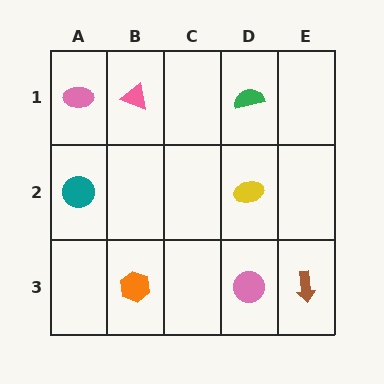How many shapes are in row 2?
2 shapes.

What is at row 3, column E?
A brown arrow.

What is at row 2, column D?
A yellow ellipse.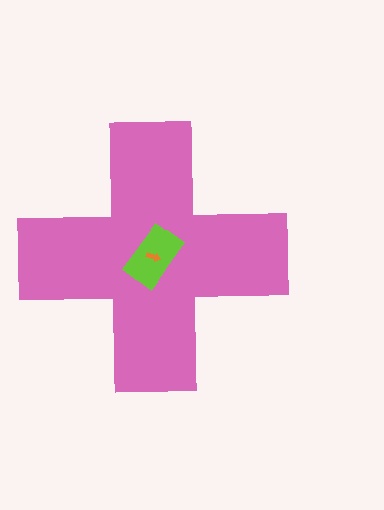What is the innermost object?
The orange arrow.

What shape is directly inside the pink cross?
The lime rectangle.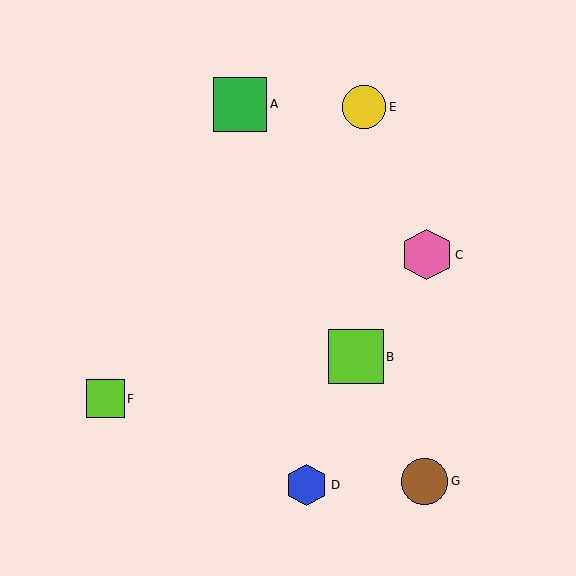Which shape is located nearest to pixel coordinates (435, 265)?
The pink hexagon (labeled C) at (427, 255) is nearest to that location.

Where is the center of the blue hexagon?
The center of the blue hexagon is at (307, 485).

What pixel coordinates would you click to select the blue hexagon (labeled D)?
Click at (307, 485) to select the blue hexagon D.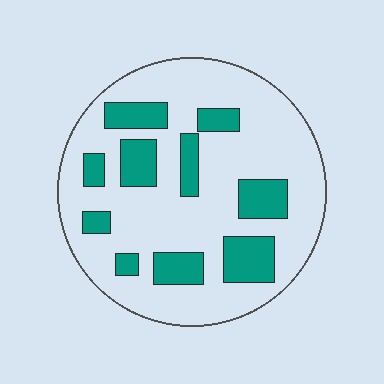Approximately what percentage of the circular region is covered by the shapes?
Approximately 25%.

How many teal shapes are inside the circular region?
10.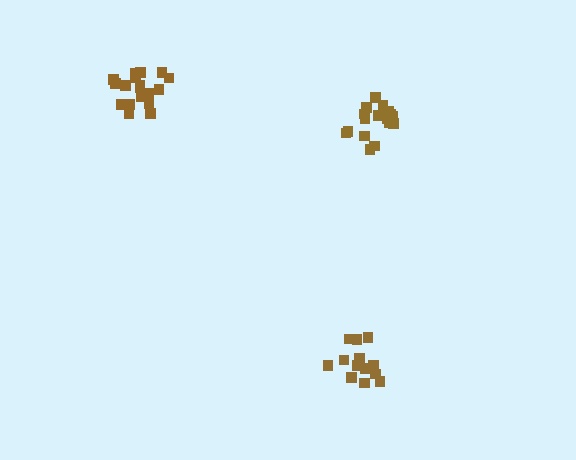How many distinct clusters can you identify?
There are 3 distinct clusters.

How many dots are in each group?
Group 1: 17 dots, Group 2: 13 dots, Group 3: 18 dots (48 total).